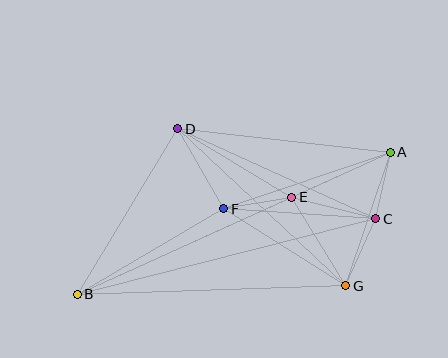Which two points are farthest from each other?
Points A and B are farthest from each other.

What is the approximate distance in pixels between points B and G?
The distance between B and G is approximately 268 pixels.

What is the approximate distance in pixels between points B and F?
The distance between B and F is approximately 169 pixels.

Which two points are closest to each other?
Points A and C are closest to each other.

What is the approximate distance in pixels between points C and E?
The distance between C and E is approximately 86 pixels.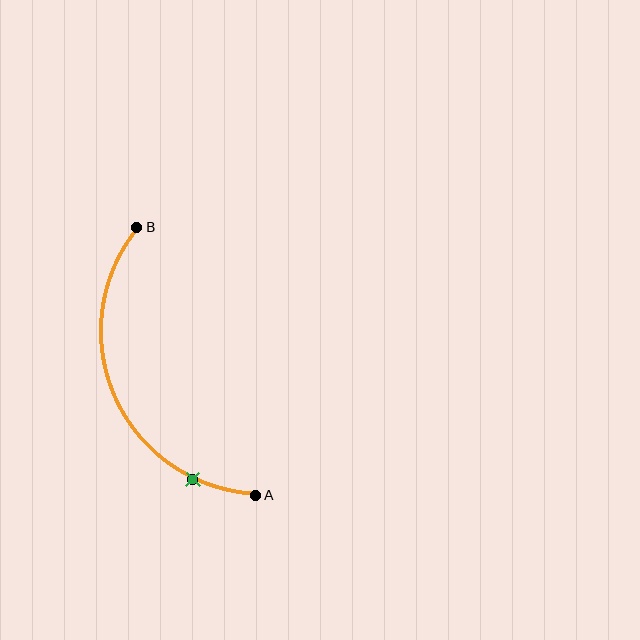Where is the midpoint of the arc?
The arc midpoint is the point on the curve farthest from the straight line joining A and B. It sits to the left of that line.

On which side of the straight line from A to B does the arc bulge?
The arc bulges to the left of the straight line connecting A and B.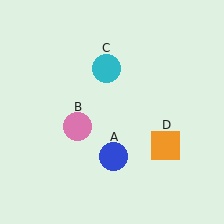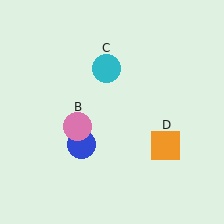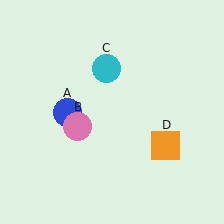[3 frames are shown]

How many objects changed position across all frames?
1 object changed position: blue circle (object A).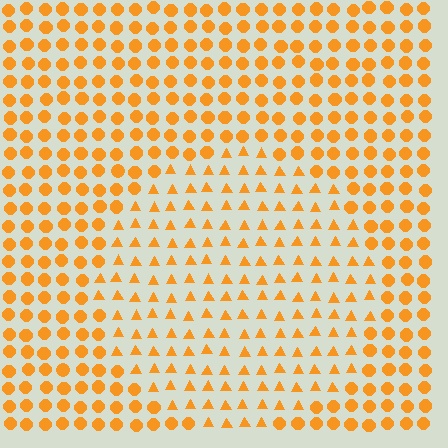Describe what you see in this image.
The image is filled with small orange elements arranged in a uniform grid. A circle-shaped region contains triangles, while the surrounding area contains circles. The boundary is defined purely by the change in element shape.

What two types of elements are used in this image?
The image uses triangles inside the circle region and circles outside it.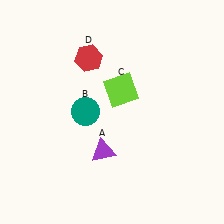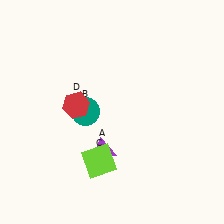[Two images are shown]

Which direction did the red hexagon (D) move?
The red hexagon (D) moved down.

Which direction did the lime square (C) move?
The lime square (C) moved down.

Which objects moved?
The objects that moved are: the lime square (C), the red hexagon (D).